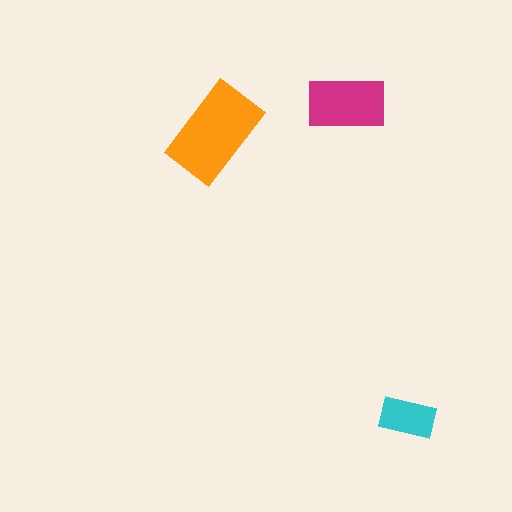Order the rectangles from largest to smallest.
the orange one, the magenta one, the cyan one.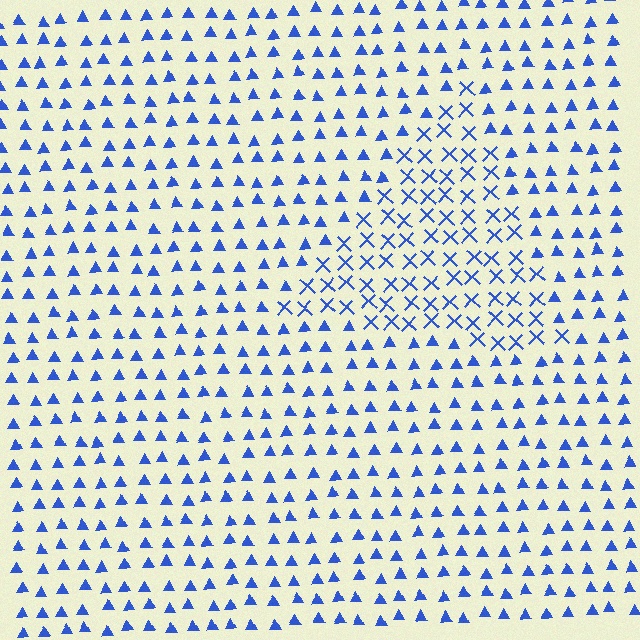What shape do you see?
I see a triangle.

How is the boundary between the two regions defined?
The boundary is defined by a change in element shape: X marks inside vs. triangles outside. All elements share the same color and spacing.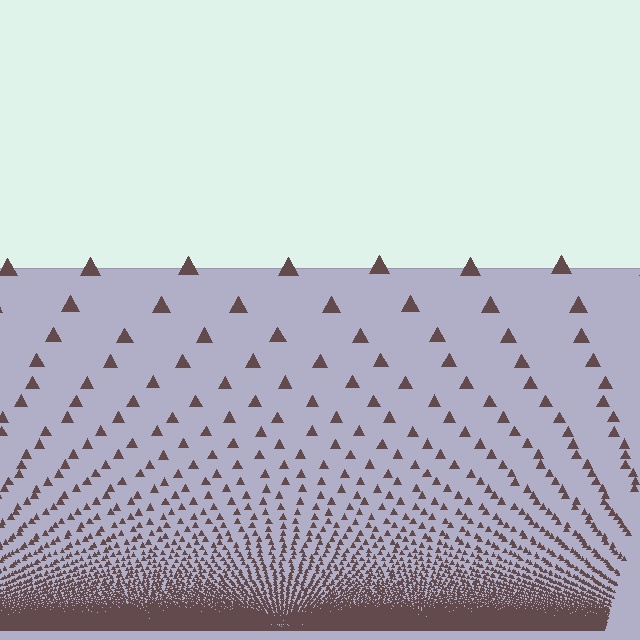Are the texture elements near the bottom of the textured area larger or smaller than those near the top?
Smaller. The gradient is inverted — elements near the bottom are smaller and denser.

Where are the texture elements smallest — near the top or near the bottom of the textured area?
Near the bottom.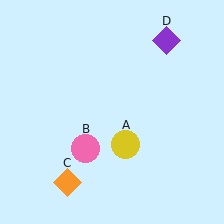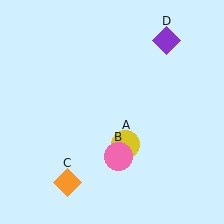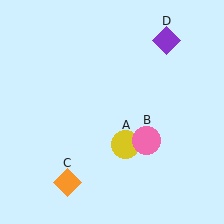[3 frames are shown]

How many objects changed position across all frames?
1 object changed position: pink circle (object B).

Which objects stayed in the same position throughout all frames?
Yellow circle (object A) and orange diamond (object C) and purple diamond (object D) remained stationary.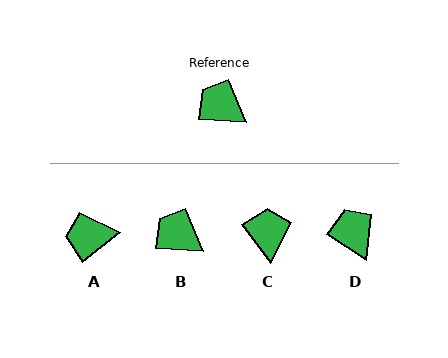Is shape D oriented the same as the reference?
No, it is off by about 29 degrees.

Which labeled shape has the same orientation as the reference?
B.